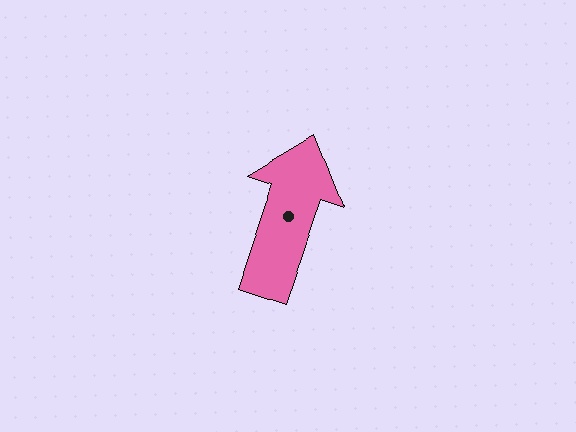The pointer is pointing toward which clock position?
Roughly 1 o'clock.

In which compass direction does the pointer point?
North.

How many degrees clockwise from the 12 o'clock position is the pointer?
Approximately 19 degrees.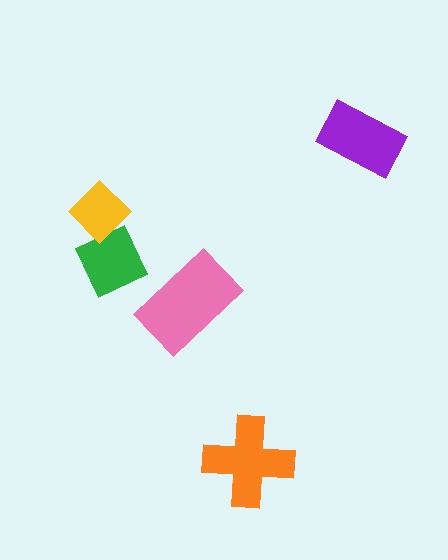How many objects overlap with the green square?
1 object overlaps with the green square.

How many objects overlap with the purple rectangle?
0 objects overlap with the purple rectangle.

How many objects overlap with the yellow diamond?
1 object overlaps with the yellow diamond.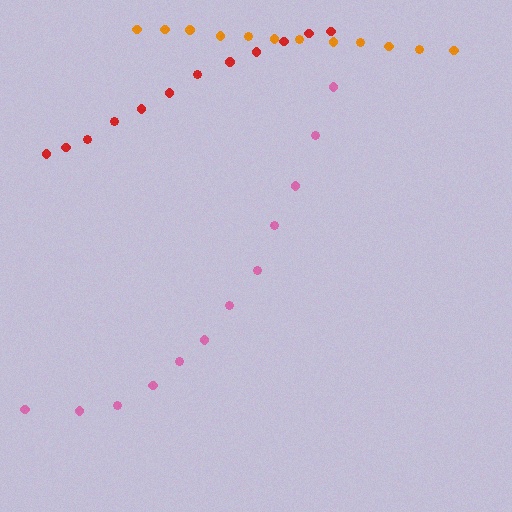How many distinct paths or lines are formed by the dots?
There are 3 distinct paths.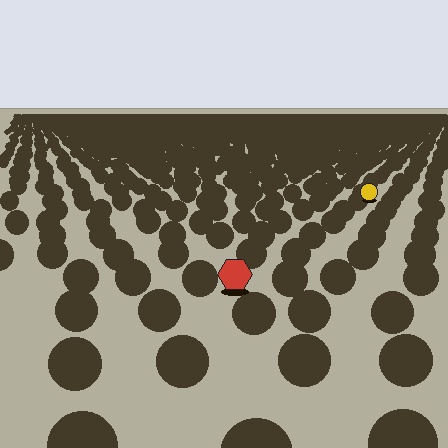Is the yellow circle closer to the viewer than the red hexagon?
No. The red hexagon is closer — you can tell from the texture gradient: the ground texture is coarser near it.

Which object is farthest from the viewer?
The yellow circle is farthest from the viewer. It appears smaller and the ground texture around it is denser.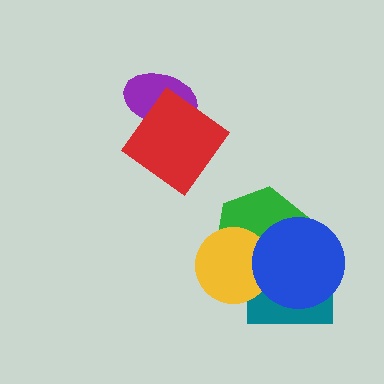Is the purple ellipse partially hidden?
Yes, it is partially covered by another shape.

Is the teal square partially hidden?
Yes, it is partially covered by another shape.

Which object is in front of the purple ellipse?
The red diamond is in front of the purple ellipse.